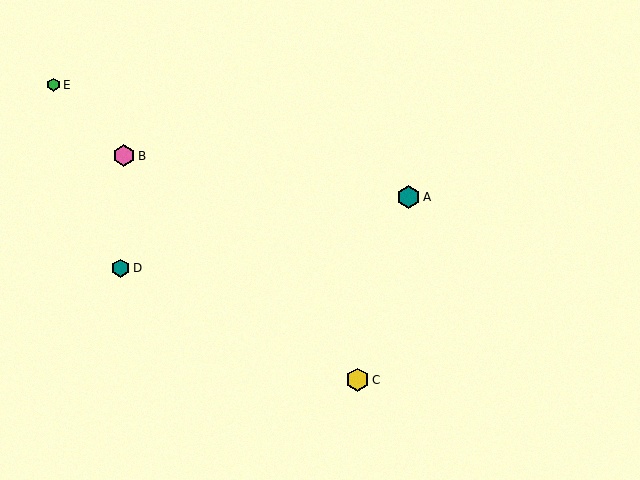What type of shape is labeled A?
Shape A is a teal hexagon.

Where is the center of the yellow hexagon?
The center of the yellow hexagon is at (357, 380).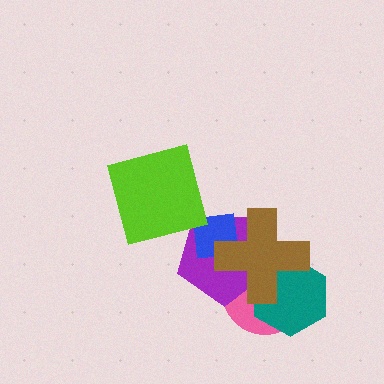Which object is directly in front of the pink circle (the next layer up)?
The purple pentagon is directly in front of the pink circle.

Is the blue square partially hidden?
Yes, it is partially covered by another shape.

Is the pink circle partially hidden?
Yes, it is partially covered by another shape.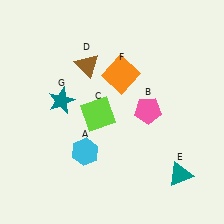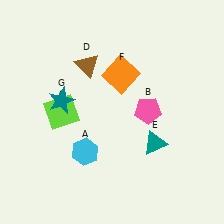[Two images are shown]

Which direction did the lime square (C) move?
The lime square (C) moved left.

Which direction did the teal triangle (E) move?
The teal triangle (E) moved up.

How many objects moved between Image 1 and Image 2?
2 objects moved between the two images.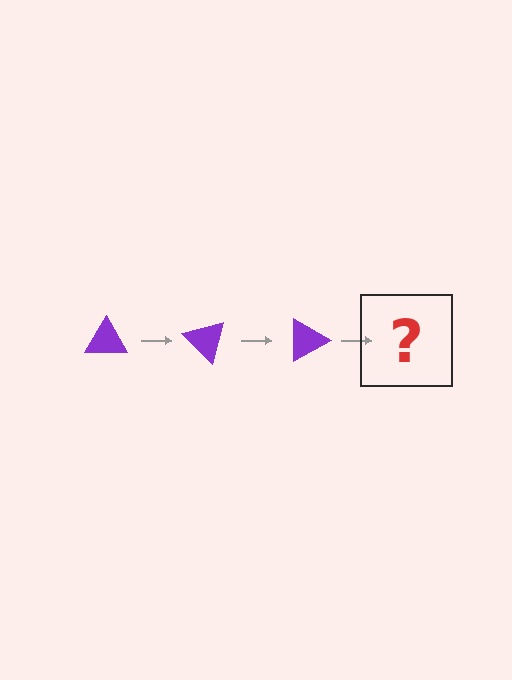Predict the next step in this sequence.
The next step is a purple triangle rotated 135 degrees.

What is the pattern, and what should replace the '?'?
The pattern is that the triangle rotates 45 degrees each step. The '?' should be a purple triangle rotated 135 degrees.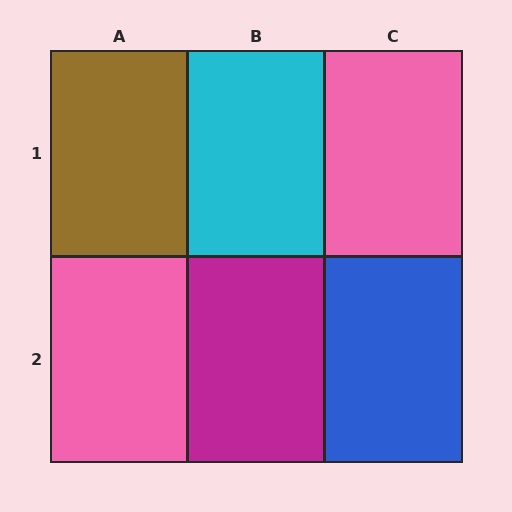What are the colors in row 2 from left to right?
Pink, magenta, blue.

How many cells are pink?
2 cells are pink.